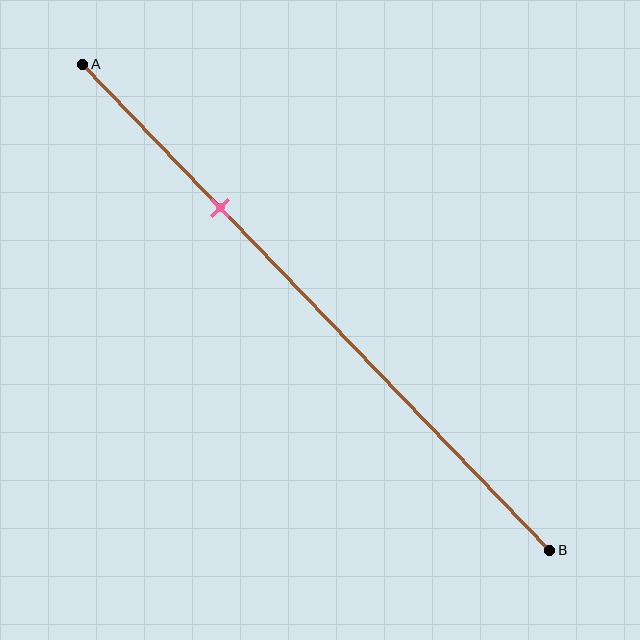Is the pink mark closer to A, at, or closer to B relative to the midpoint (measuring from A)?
The pink mark is closer to point A than the midpoint of segment AB.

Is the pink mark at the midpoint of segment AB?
No, the mark is at about 30% from A, not at the 50% midpoint.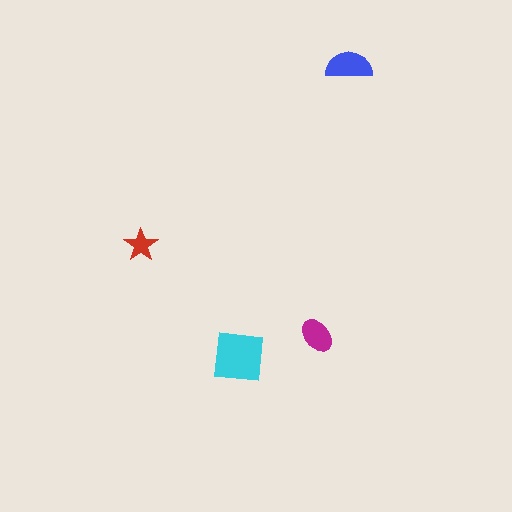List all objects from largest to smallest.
The cyan square, the blue semicircle, the magenta ellipse, the red star.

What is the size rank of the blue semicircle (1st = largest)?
2nd.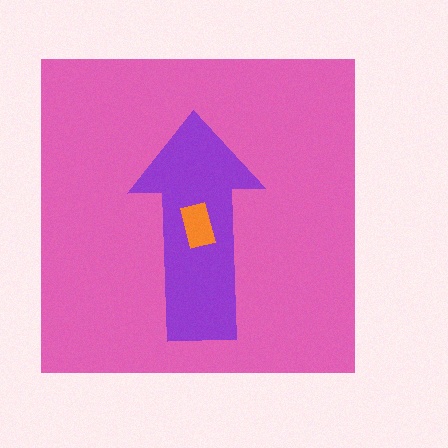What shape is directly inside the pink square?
The purple arrow.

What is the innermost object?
The orange rectangle.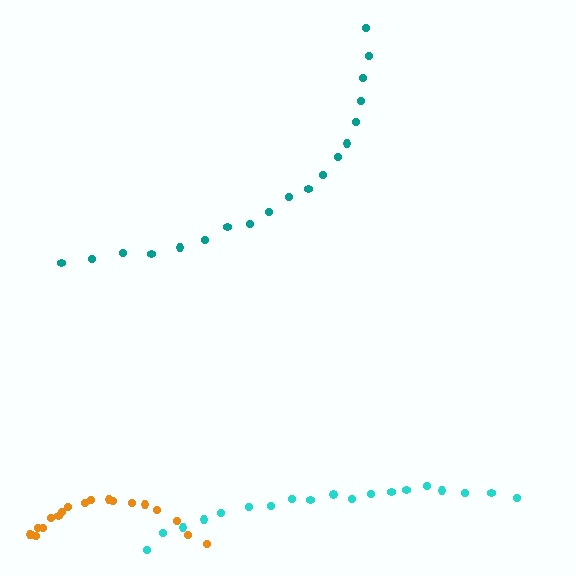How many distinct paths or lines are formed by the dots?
There are 3 distinct paths.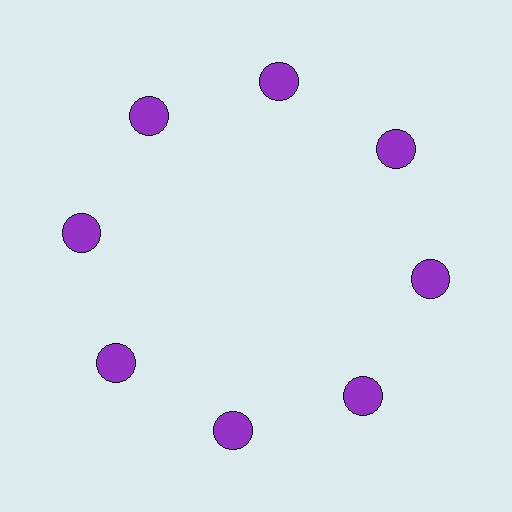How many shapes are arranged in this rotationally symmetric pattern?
There are 8 shapes, arranged in 8 groups of 1.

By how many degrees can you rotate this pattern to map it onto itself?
The pattern maps onto itself every 45 degrees of rotation.